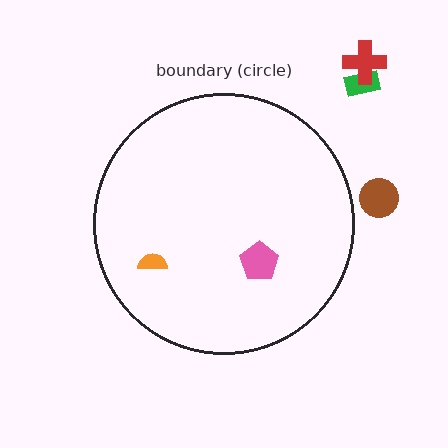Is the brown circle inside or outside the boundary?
Outside.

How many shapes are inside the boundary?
2 inside, 3 outside.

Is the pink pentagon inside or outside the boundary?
Inside.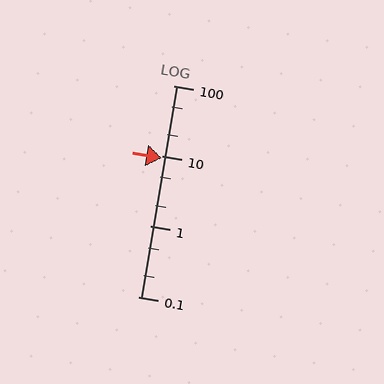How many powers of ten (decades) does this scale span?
The scale spans 3 decades, from 0.1 to 100.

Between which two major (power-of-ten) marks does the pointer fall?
The pointer is between 1 and 10.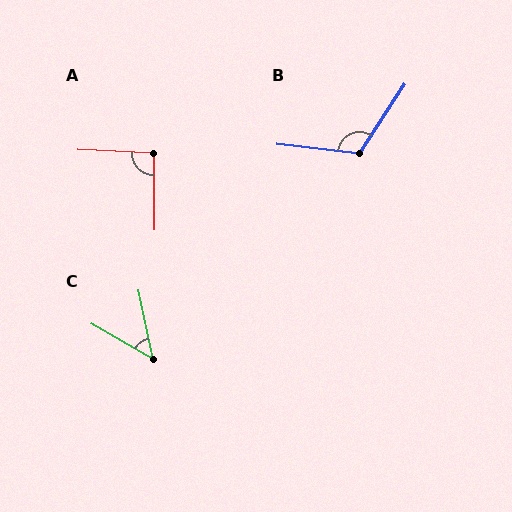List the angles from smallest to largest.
C (48°), A (93°), B (117°).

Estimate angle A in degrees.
Approximately 93 degrees.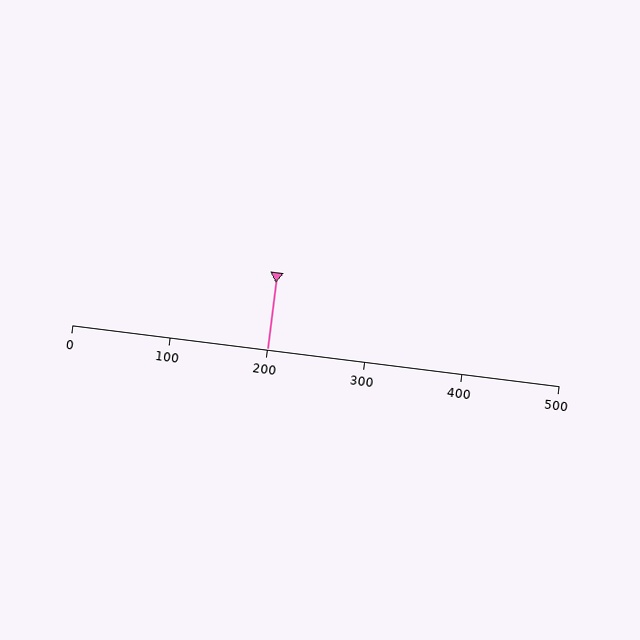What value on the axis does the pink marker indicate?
The marker indicates approximately 200.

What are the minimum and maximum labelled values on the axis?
The axis runs from 0 to 500.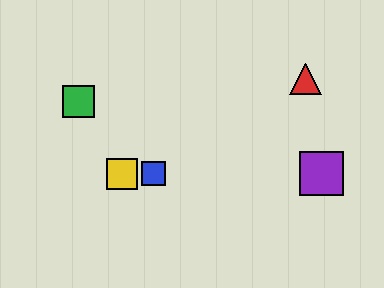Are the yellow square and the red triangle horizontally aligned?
No, the yellow square is at y≈174 and the red triangle is at y≈79.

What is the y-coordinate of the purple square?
The purple square is at y≈174.